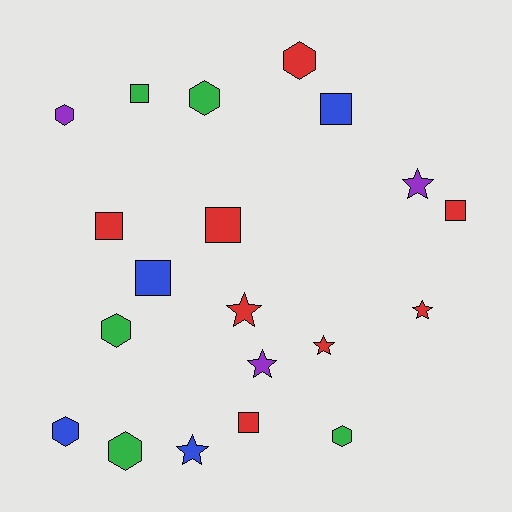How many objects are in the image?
There are 20 objects.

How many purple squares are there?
There are no purple squares.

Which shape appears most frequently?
Square, with 7 objects.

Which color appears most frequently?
Red, with 8 objects.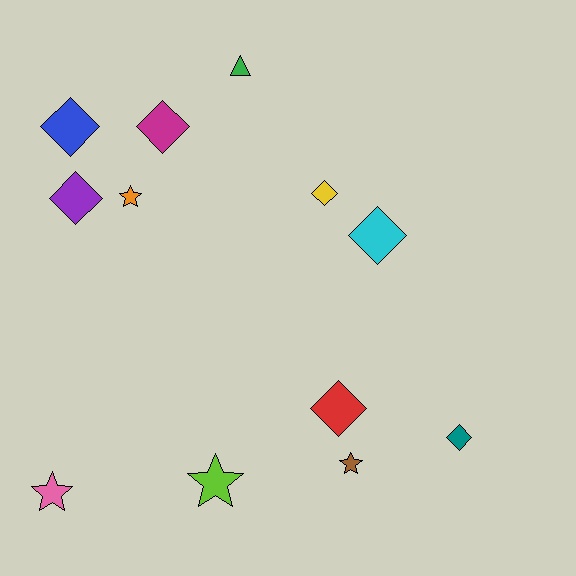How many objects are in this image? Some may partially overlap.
There are 12 objects.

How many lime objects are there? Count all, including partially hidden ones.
There is 1 lime object.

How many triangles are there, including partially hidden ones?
There is 1 triangle.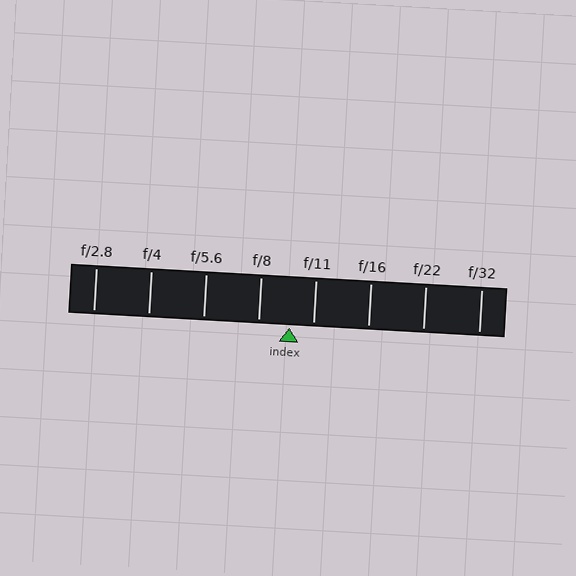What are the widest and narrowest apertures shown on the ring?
The widest aperture shown is f/2.8 and the narrowest is f/32.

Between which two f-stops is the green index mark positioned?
The index mark is between f/8 and f/11.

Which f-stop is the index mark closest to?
The index mark is closest to f/11.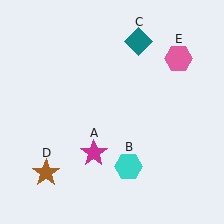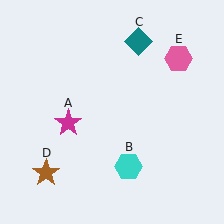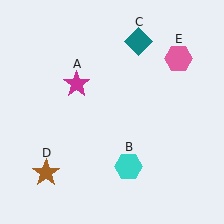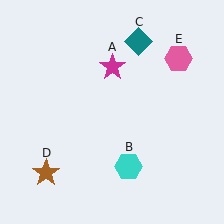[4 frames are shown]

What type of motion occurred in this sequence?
The magenta star (object A) rotated clockwise around the center of the scene.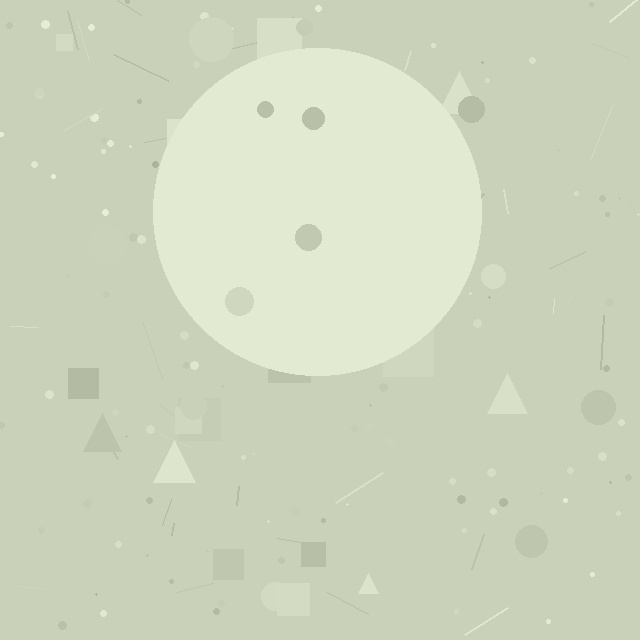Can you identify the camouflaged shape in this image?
The camouflaged shape is a circle.